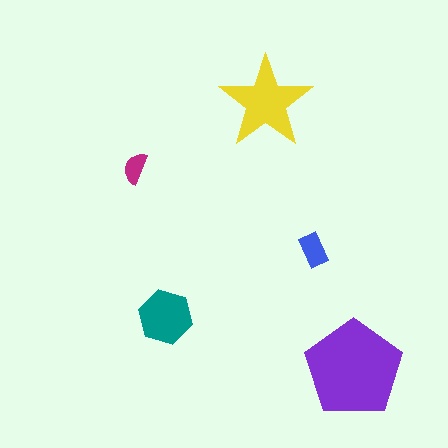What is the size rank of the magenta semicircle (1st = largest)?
5th.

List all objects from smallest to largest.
The magenta semicircle, the blue rectangle, the teal hexagon, the yellow star, the purple pentagon.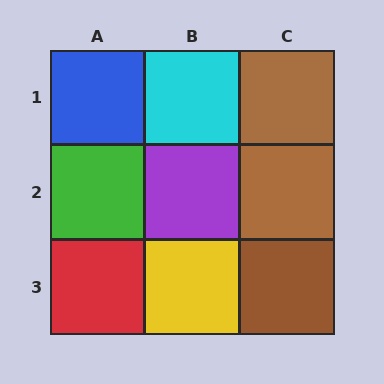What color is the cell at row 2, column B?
Purple.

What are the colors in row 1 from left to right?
Blue, cyan, brown.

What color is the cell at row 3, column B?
Yellow.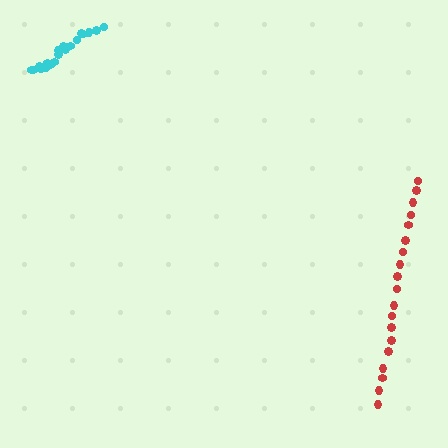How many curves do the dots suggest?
There are 2 distinct paths.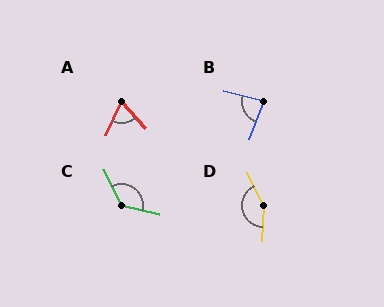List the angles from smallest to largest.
A (67°), B (83°), C (130°), D (152°).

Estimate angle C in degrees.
Approximately 130 degrees.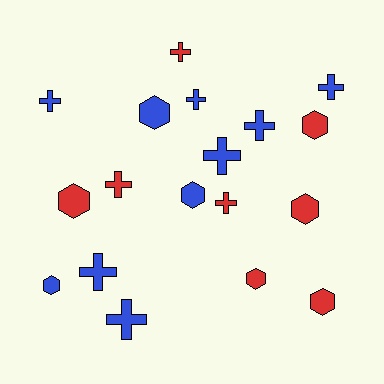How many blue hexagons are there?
There are 3 blue hexagons.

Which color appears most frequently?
Blue, with 10 objects.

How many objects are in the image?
There are 18 objects.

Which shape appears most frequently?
Cross, with 10 objects.